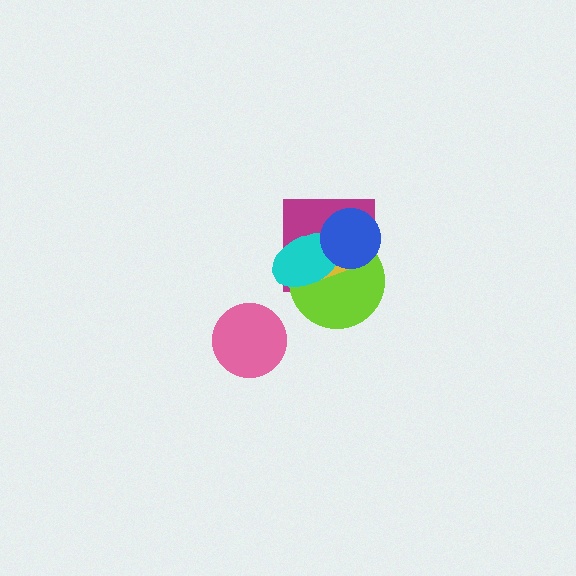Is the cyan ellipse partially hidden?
Yes, it is partially covered by another shape.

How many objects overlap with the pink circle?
0 objects overlap with the pink circle.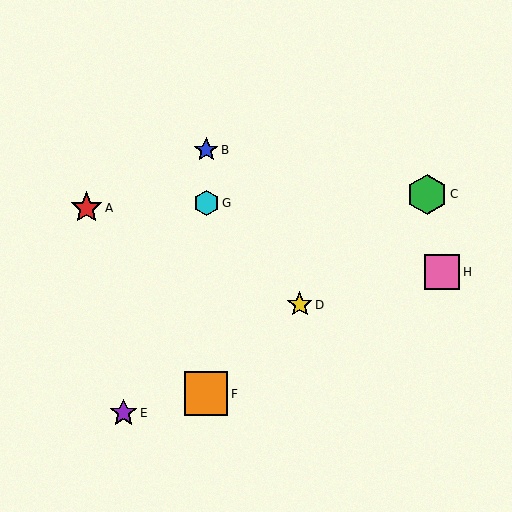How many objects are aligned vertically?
3 objects (B, F, G) are aligned vertically.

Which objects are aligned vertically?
Objects B, F, G are aligned vertically.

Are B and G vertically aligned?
Yes, both are at x≈206.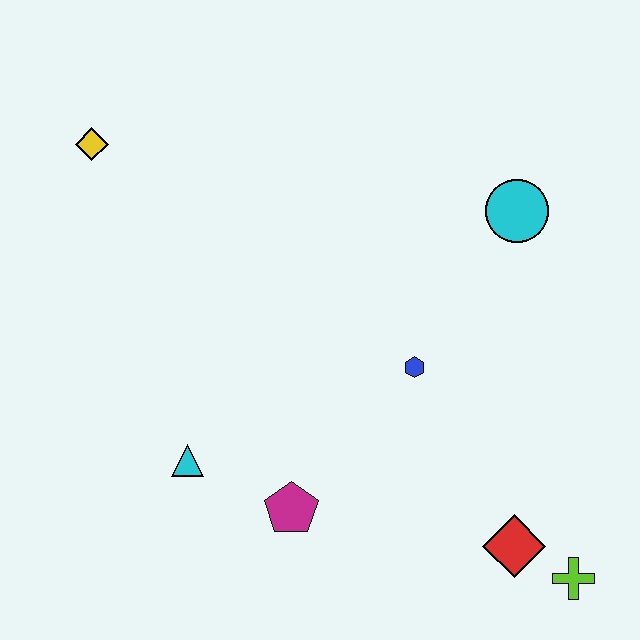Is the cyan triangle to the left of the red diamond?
Yes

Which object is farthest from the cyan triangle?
The cyan circle is farthest from the cyan triangle.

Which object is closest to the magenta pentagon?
The cyan triangle is closest to the magenta pentagon.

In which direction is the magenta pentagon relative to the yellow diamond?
The magenta pentagon is below the yellow diamond.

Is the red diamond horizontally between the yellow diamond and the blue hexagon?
No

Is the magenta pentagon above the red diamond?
Yes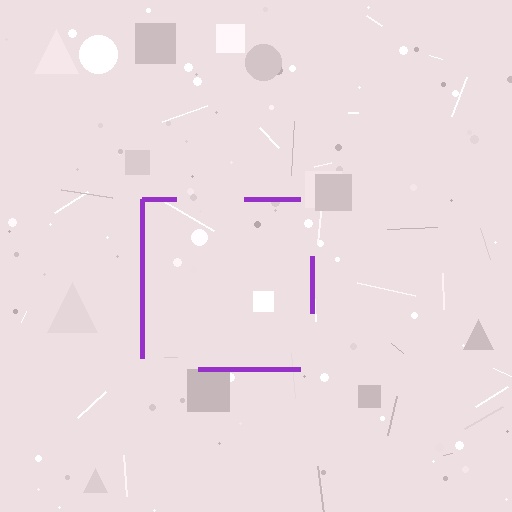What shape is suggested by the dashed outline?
The dashed outline suggests a square.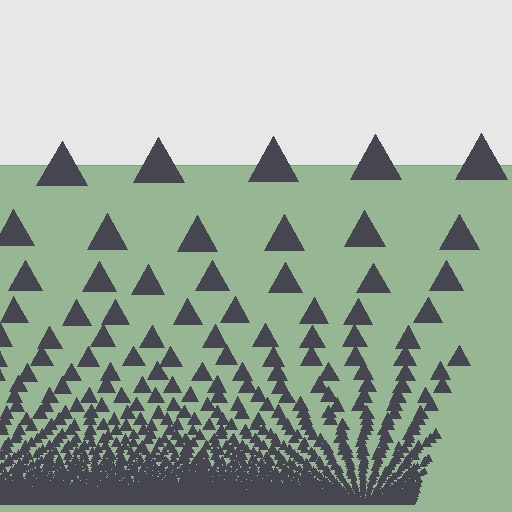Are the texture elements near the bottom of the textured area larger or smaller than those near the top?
Smaller. The gradient is inverted — elements near the bottom are smaller and denser.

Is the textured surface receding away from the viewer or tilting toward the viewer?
The surface appears to tilt toward the viewer. Texture elements get larger and sparser toward the top.